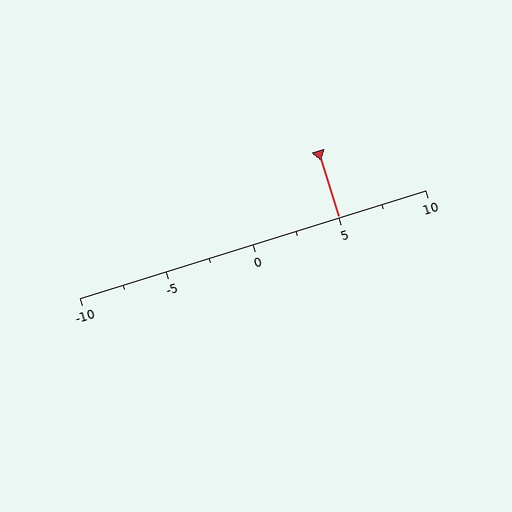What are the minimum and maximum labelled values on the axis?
The axis runs from -10 to 10.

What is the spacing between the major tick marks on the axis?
The major ticks are spaced 5 apart.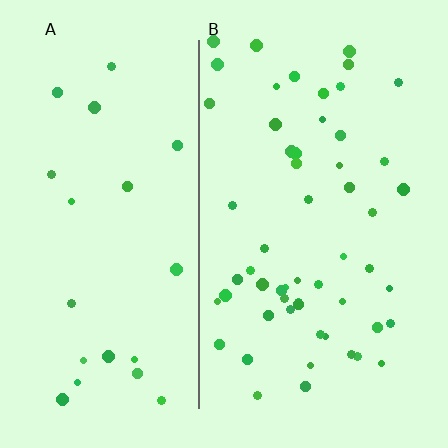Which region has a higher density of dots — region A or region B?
B (the right).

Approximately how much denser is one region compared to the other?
Approximately 2.6× — region B over region A.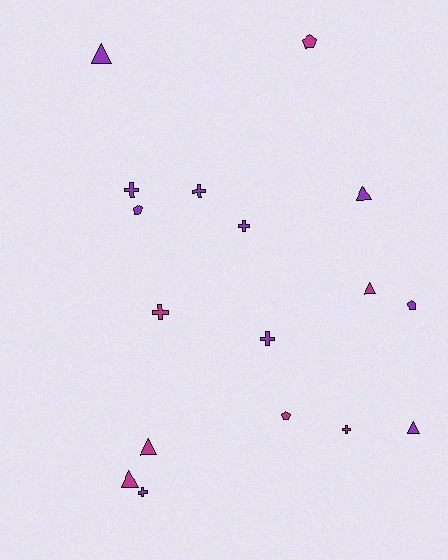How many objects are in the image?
There are 17 objects.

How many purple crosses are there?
There are 5 purple crosses.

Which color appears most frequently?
Purple, with 10 objects.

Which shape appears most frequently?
Cross, with 7 objects.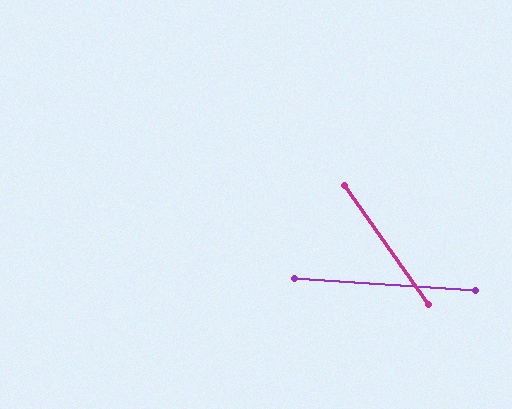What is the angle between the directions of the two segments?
Approximately 51 degrees.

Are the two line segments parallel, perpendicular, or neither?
Neither parallel nor perpendicular — they differ by about 51°.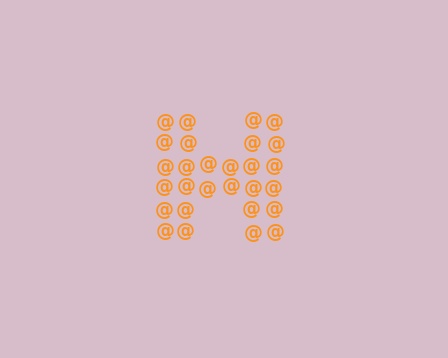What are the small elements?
The small elements are at signs.